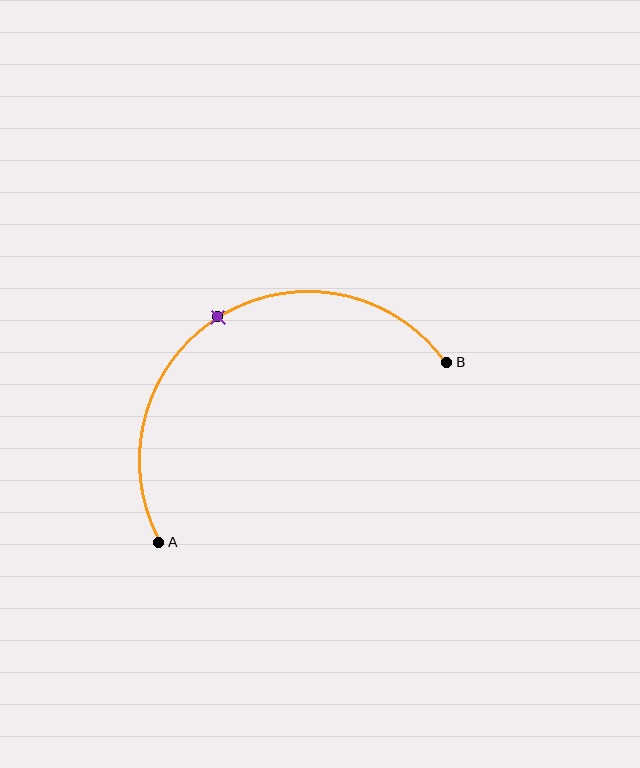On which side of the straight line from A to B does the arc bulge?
The arc bulges above the straight line connecting A and B.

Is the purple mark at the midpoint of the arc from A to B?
Yes. The purple mark lies on the arc at equal arc-length from both A and B — it is the arc midpoint.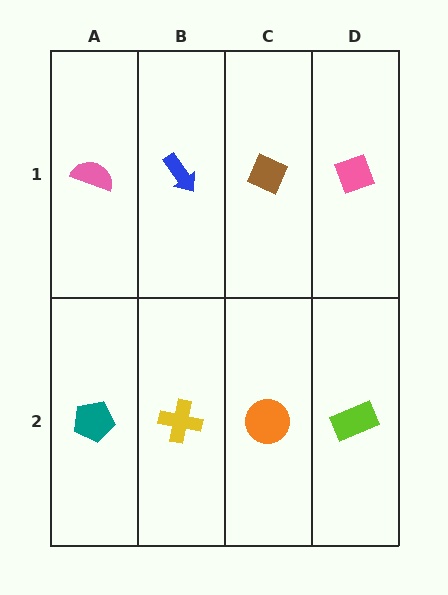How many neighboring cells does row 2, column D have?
2.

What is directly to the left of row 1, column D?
A brown diamond.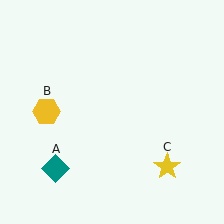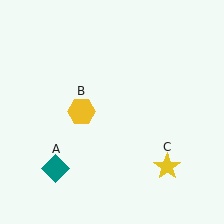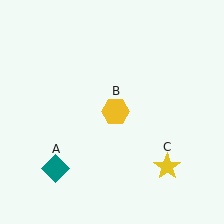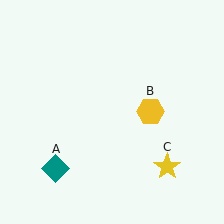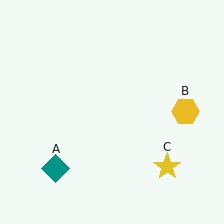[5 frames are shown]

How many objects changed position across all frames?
1 object changed position: yellow hexagon (object B).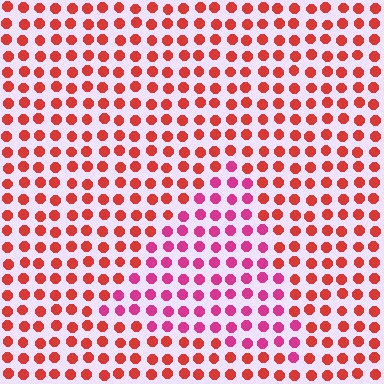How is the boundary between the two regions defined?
The boundary is defined purely by a slight shift in hue (about 36 degrees). Spacing, size, and orientation are identical on both sides.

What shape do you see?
I see a triangle.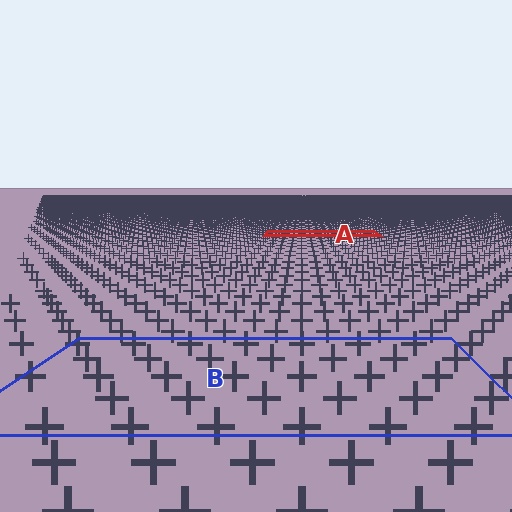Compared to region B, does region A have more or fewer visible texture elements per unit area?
Region A has more texture elements per unit area — they are packed more densely because it is farther away.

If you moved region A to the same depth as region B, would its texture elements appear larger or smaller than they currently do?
They would appear larger. At a closer depth, the same texture elements are projected at a bigger on-screen size.